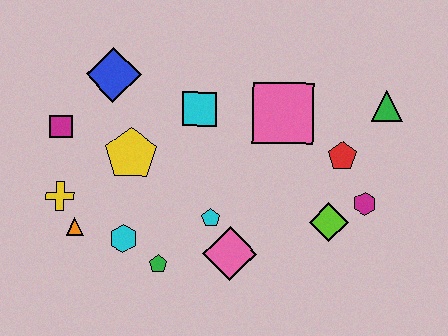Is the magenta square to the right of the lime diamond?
No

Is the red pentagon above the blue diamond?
No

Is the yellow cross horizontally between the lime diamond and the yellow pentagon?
No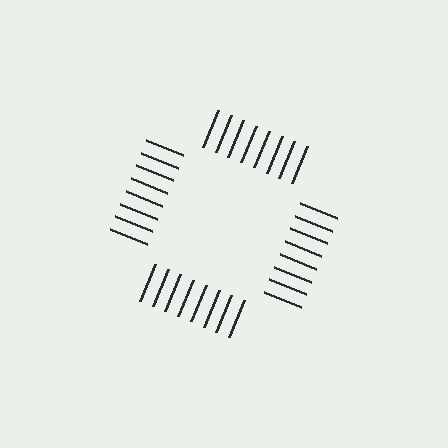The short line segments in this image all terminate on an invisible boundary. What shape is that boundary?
An illusory square — the line segments terminate on its edges but no continuous stroke is drawn.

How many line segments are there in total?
32 — 8 along each of the 4 edges.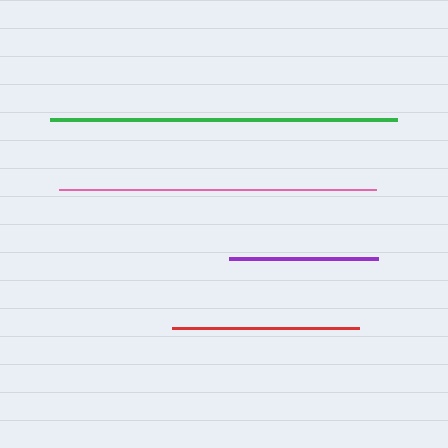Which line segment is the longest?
The green line is the longest at approximately 348 pixels.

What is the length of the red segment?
The red segment is approximately 187 pixels long.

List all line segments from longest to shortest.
From longest to shortest: green, pink, red, purple.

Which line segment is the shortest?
The purple line is the shortest at approximately 148 pixels.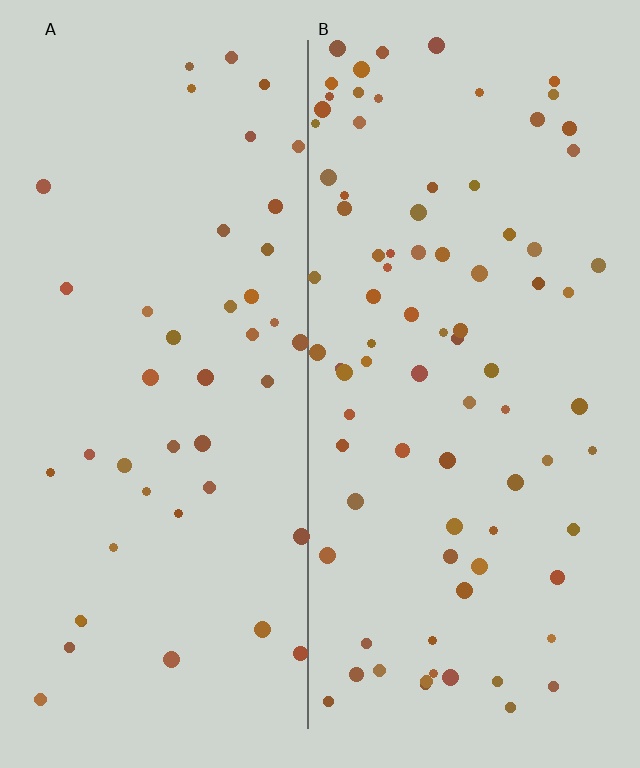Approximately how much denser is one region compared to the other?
Approximately 1.9× — region B over region A.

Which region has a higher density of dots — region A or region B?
B (the right).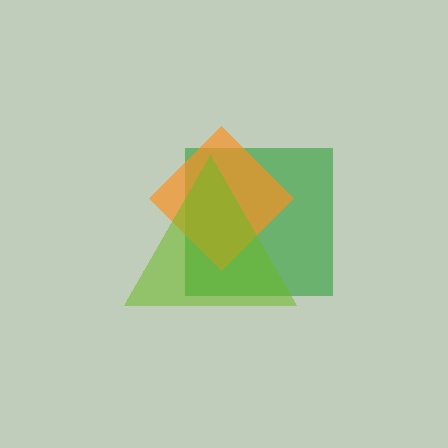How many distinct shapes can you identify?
There are 3 distinct shapes: a green square, an orange diamond, a lime triangle.